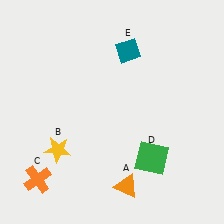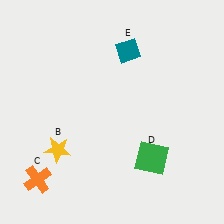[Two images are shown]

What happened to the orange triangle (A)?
The orange triangle (A) was removed in Image 2. It was in the bottom-right area of Image 1.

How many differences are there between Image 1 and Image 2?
There is 1 difference between the two images.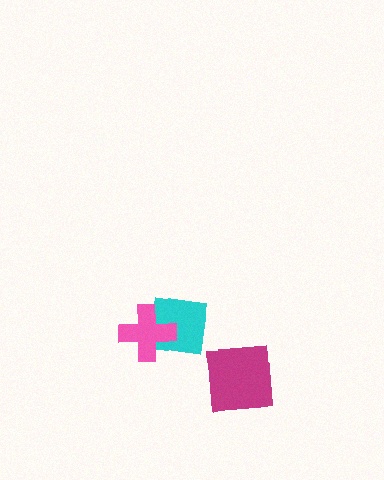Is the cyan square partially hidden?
Yes, it is partially covered by another shape.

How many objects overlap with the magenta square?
0 objects overlap with the magenta square.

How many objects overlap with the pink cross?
1 object overlaps with the pink cross.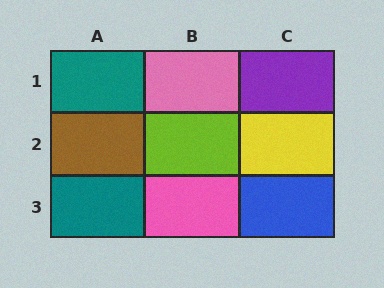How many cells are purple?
1 cell is purple.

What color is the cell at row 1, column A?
Teal.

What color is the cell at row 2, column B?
Lime.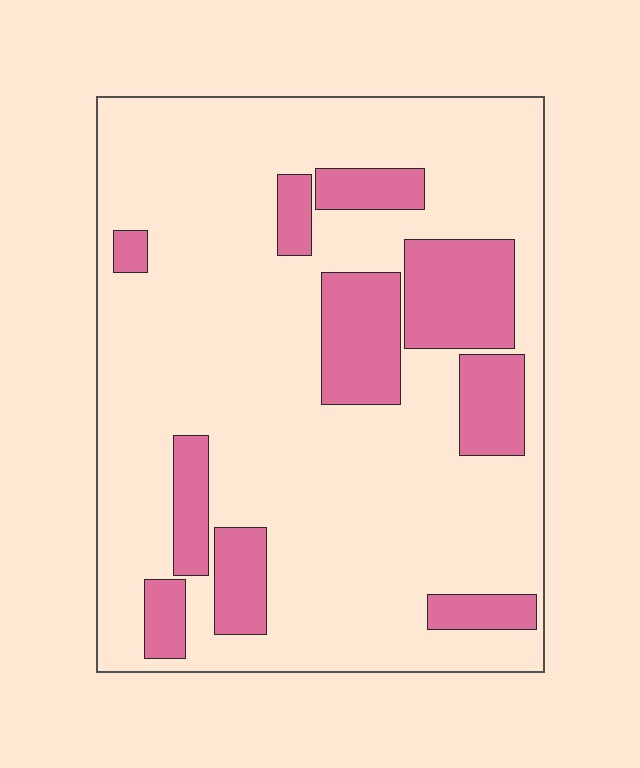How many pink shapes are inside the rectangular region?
10.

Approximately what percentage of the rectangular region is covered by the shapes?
Approximately 20%.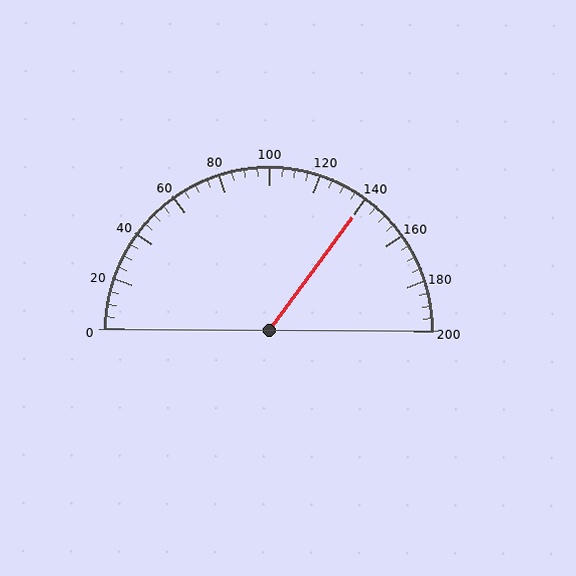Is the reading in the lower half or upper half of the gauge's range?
The reading is in the upper half of the range (0 to 200).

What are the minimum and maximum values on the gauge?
The gauge ranges from 0 to 200.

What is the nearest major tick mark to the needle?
The nearest major tick mark is 140.